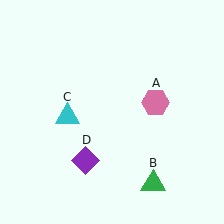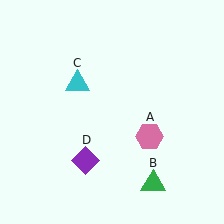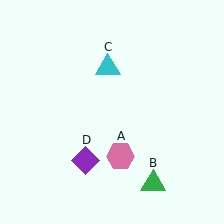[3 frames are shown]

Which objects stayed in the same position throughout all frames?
Green triangle (object B) and purple diamond (object D) remained stationary.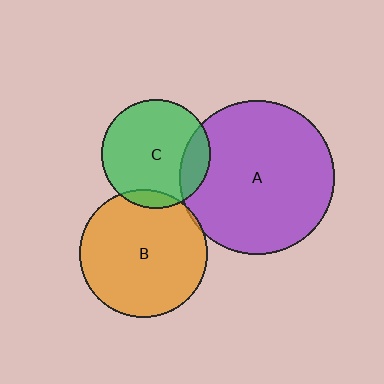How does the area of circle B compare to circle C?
Approximately 1.4 times.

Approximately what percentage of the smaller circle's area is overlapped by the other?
Approximately 15%.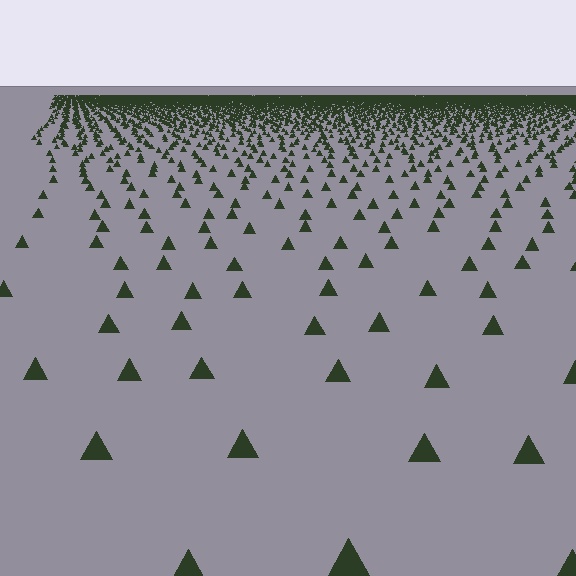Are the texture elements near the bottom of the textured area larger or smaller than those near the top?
Larger. Near the bottom, elements are closer to the viewer and appear at a bigger on-screen size.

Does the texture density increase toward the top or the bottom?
Density increases toward the top.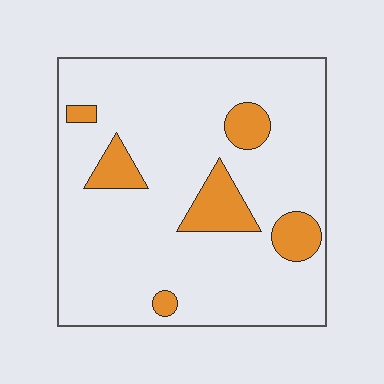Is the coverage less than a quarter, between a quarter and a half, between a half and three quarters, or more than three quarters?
Less than a quarter.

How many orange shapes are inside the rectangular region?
6.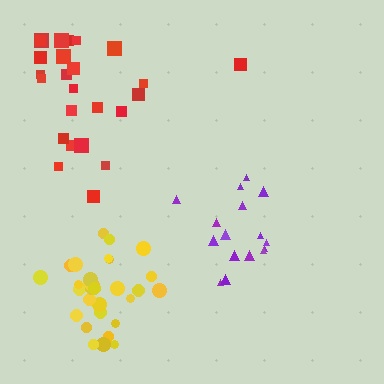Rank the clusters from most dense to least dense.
yellow, purple, red.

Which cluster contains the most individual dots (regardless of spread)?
Yellow (30).